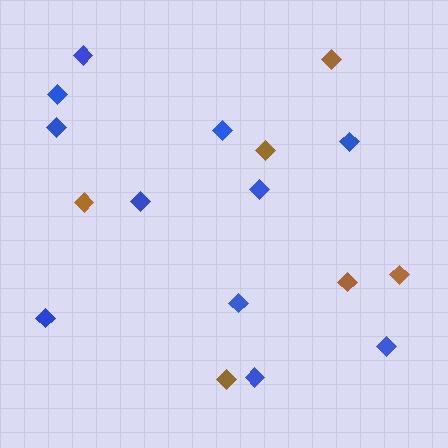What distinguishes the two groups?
There are 2 groups: one group of blue diamonds (11) and one group of brown diamonds (6).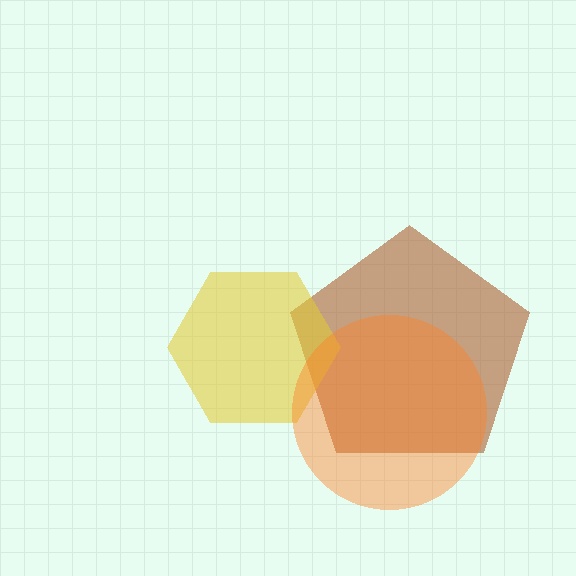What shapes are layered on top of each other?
The layered shapes are: a brown pentagon, a yellow hexagon, an orange circle.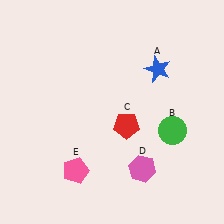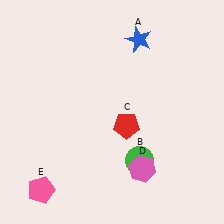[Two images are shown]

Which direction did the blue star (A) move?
The blue star (A) moved up.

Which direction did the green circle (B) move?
The green circle (B) moved left.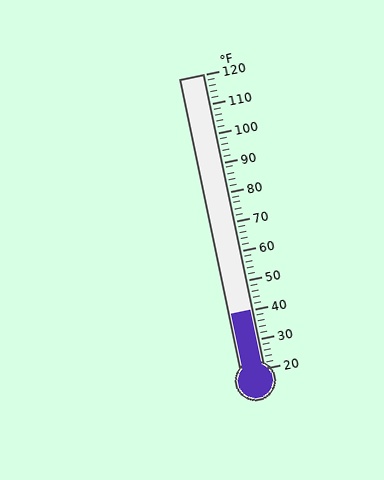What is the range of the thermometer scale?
The thermometer scale ranges from 20°F to 120°F.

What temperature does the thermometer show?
The thermometer shows approximately 40°F.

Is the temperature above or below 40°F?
The temperature is at 40°F.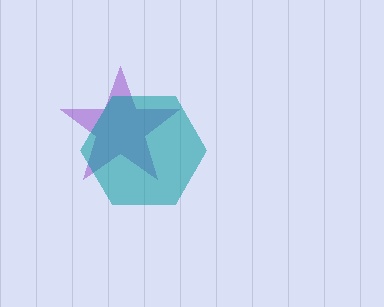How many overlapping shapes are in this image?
There are 2 overlapping shapes in the image.